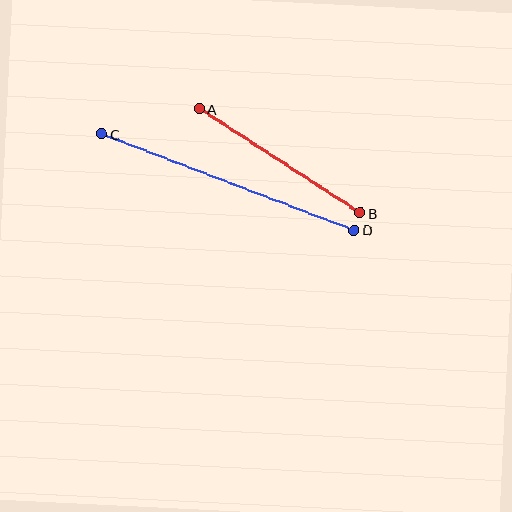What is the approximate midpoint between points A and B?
The midpoint is at approximately (280, 161) pixels.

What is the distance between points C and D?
The distance is approximately 270 pixels.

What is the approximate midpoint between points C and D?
The midpoint is at approximately (228, 182) pixels.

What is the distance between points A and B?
The distance is approximately 191 pixels.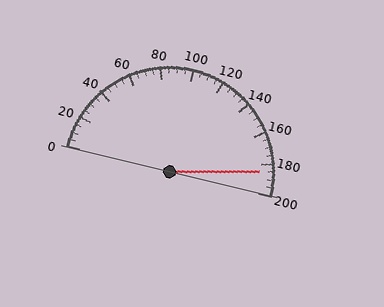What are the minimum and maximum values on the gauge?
The gauge ranges from 0 to 200.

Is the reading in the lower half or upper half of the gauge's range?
The reading is in the upper half of the range (0 to 200).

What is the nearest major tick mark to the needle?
The nearest major tick mark is 180.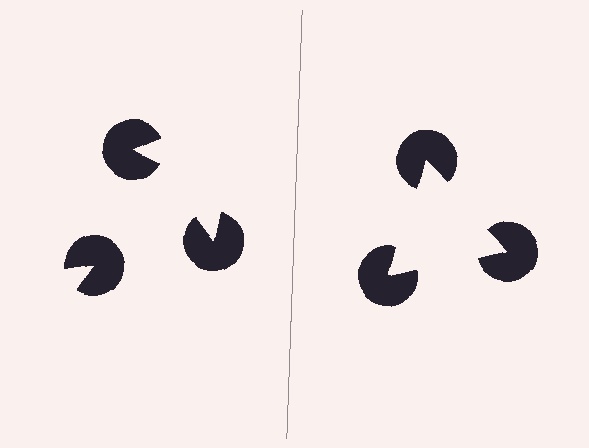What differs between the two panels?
The pac-man discs are positioned identically on both sides; only the wedge orientations differ. On the right they align to a triangle; on the left they are misaligned.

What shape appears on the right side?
An illusory triangle.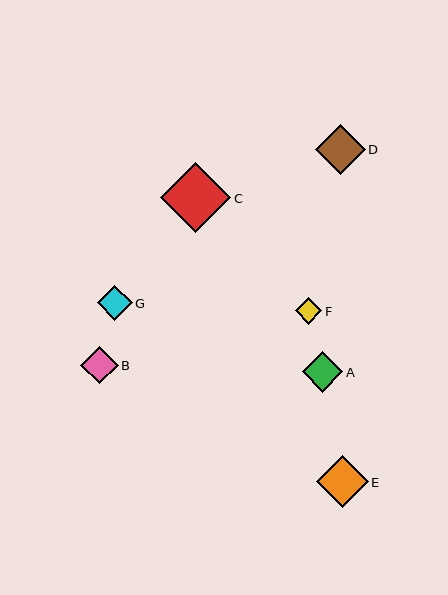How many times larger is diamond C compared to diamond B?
Diamond C is approximately 1.9 times the size of diamond B.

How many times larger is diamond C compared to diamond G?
Diamond C is approximately 2.0 times the size of diamond G.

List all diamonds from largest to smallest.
From largest to smallest: C, E, D, A, B, G, F.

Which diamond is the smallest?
Diamond F is the smallest with a size of approximately 26 pixels.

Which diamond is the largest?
Diamond C is the largest with a size of approximately 70 pixels.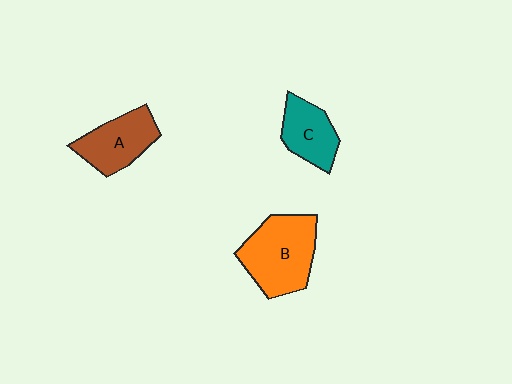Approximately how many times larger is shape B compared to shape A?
Approximately 1.4 times.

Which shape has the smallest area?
Shape C (teal).